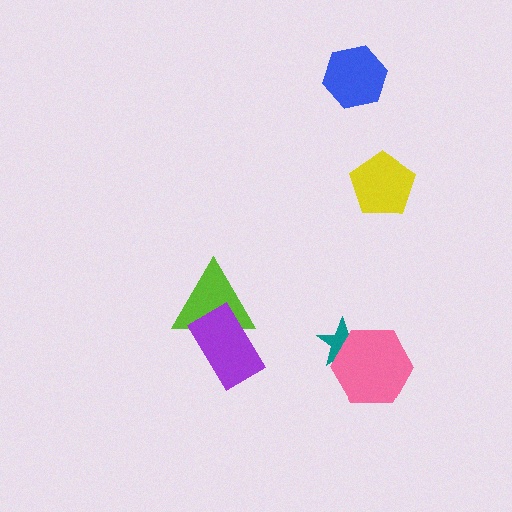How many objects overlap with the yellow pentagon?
0 objects overlap with the yellow pentagon.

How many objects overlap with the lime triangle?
1 object overlaps with the lime triangle.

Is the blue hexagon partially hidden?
No, no other shape covers it.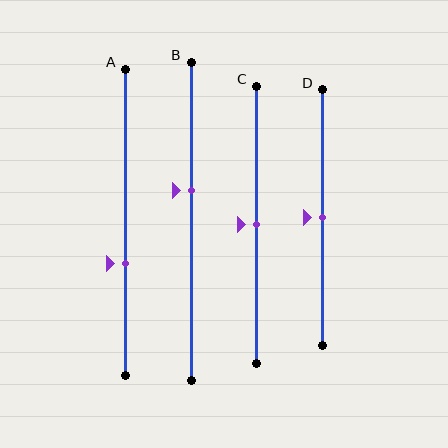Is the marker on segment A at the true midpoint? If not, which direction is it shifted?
No, the marker on segment A is shifted downward by about 14% of the segment length.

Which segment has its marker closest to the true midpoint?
Segment C has its marker closest to the true midpoint.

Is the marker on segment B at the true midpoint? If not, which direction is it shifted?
No, the marker on segment B is shifted upward by about 10% of the segment length.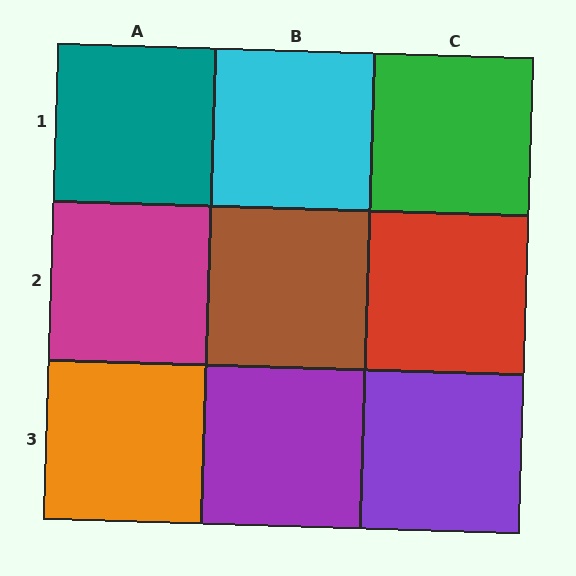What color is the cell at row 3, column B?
Purple.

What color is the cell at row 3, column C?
Purple.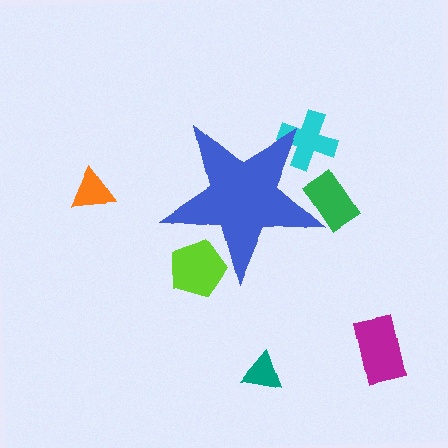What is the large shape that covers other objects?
A blue star.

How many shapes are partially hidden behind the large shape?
3 shapes are partially hidden.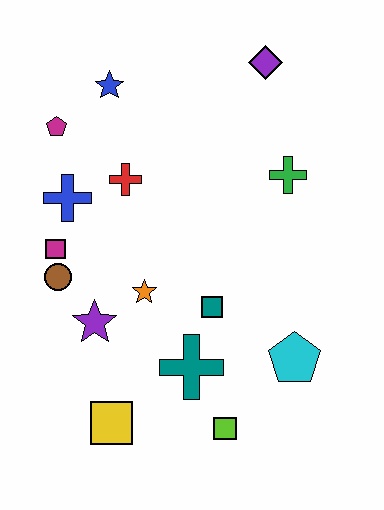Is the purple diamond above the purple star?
Yes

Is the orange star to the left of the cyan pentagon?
Yes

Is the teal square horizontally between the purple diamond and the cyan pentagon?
No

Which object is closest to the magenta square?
The brown circle is closest to the magenta square.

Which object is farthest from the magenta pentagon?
The lime square is farthest from the magenta pentagon.